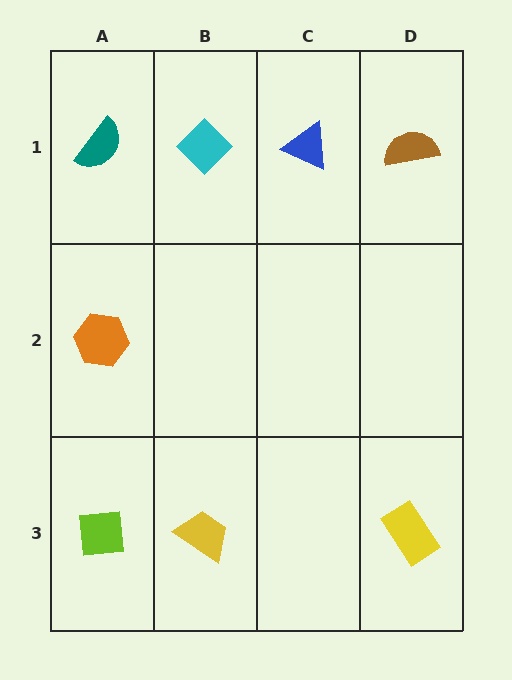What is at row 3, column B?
A yellow trapezoid.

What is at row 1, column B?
A cyan diamond.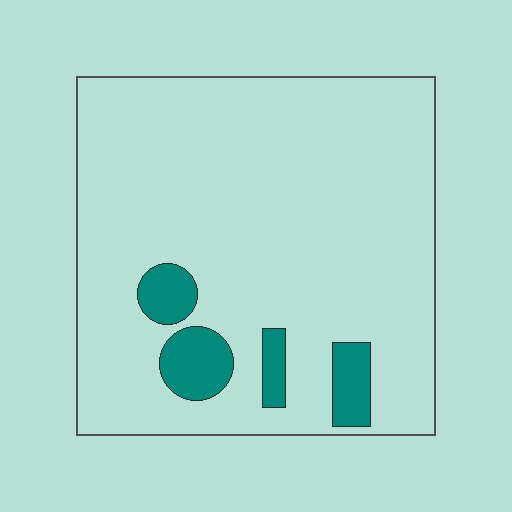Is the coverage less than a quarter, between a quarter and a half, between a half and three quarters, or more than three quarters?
Less than a quarter.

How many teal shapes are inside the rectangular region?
4.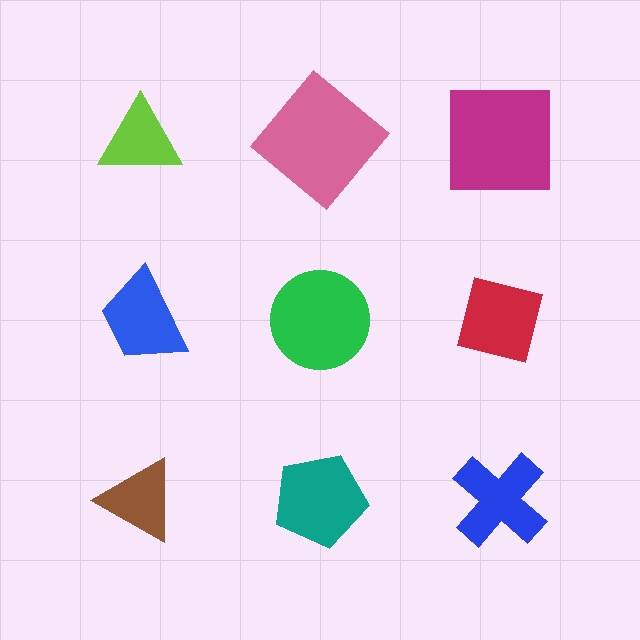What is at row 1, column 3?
A magenta square.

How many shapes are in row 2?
3 shapes.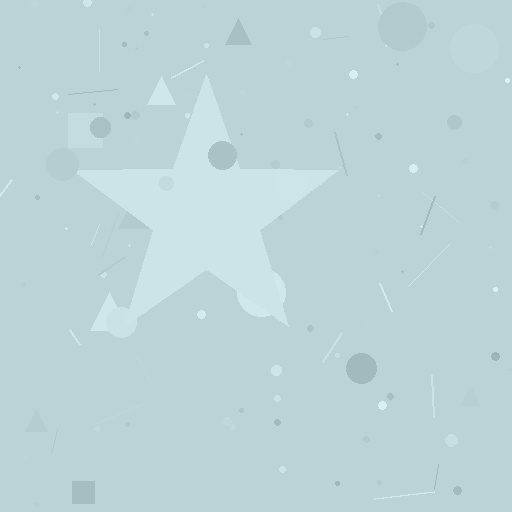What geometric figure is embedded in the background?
A star is embedded in the background.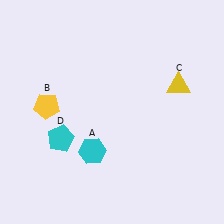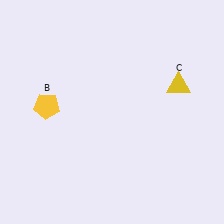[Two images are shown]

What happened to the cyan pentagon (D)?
The cyan pentagon (D) was removed in Image 2. It was in the bottom-left area of Image 1.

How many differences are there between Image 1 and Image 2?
There are 2 differences between the two images.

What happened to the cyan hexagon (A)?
The cyan hexagon (A) was removed in Image 2. It was in the bottom-left area of Image 1.